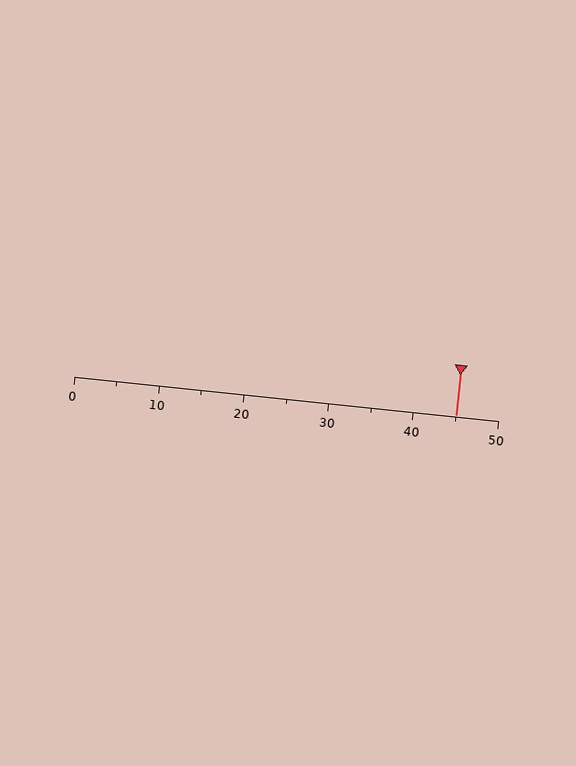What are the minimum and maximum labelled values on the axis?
The axis runs from 0 to 50.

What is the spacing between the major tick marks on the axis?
The major ticks are spaced 10 apart.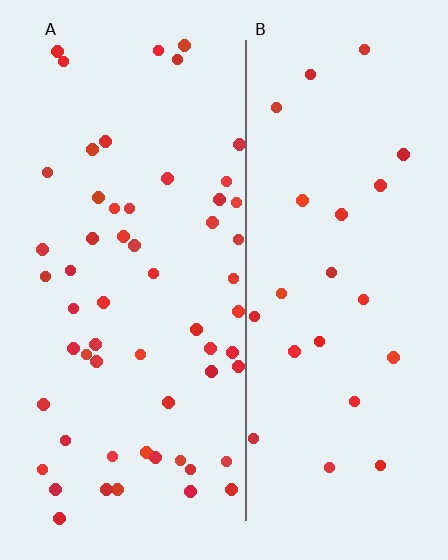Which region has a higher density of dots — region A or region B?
A (the left).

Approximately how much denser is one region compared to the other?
Approximately 2.4× — region A over region B.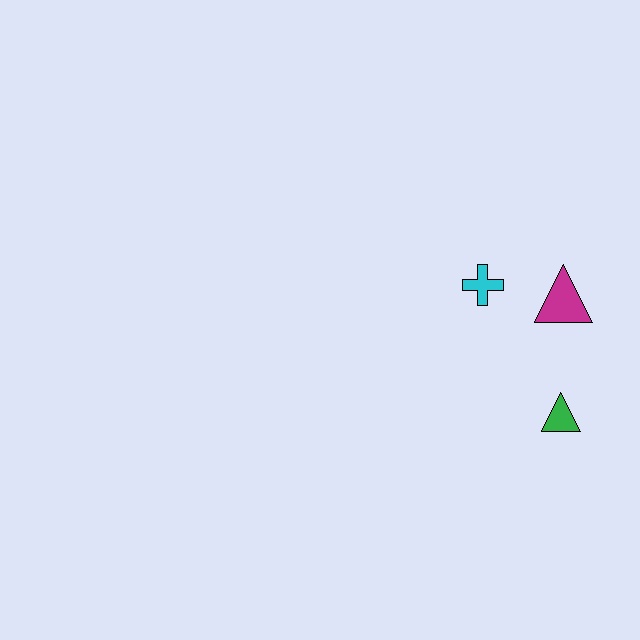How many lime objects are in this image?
There are no lime objects.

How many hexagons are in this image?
There are no hexagons.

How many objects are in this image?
There are 3 objects.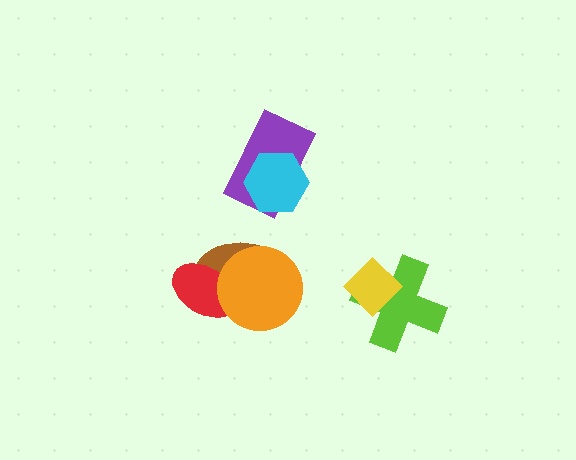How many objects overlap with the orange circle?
2 objects overlap with the orange circle.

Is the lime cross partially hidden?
Yes, it is partially covered by another shape.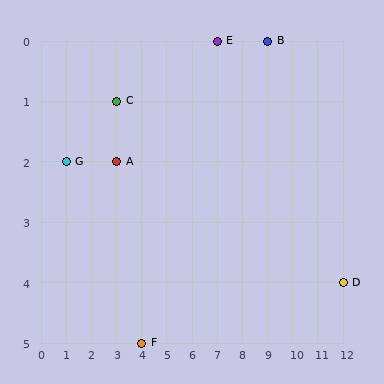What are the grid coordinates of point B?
Point B is at grid coordinates (9, 0).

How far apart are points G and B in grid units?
Points G and B are 8 columns and 2 rows apart (about 8.2 grid units diagonally).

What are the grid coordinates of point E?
Point E is at grid coordinates (7, 0).